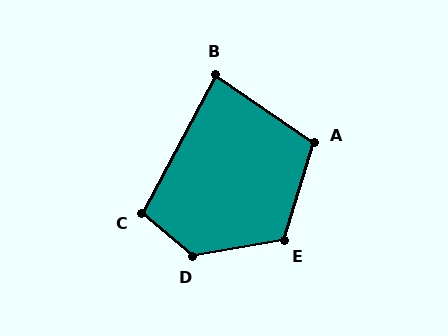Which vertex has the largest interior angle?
D, at approximately 129 degrees.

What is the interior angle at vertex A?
Approximately 107 degrees (obtuse).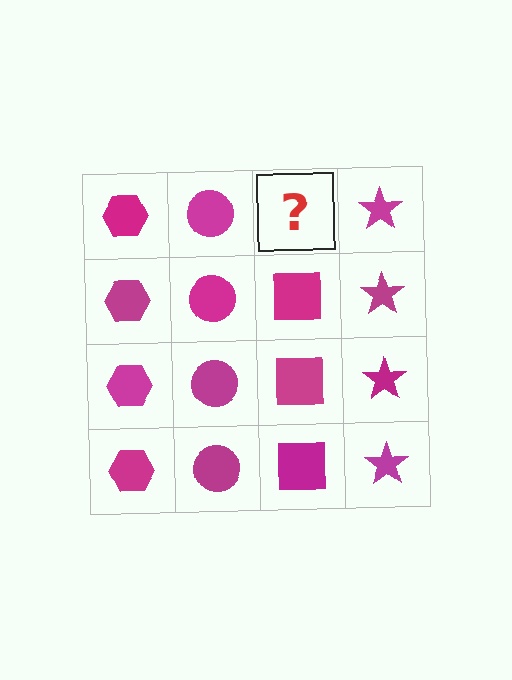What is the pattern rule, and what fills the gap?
The rule is that each column has a consistent shape. The gap should be filled with a magenta square.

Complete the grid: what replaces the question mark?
The question mark should be replaced with a magenta square.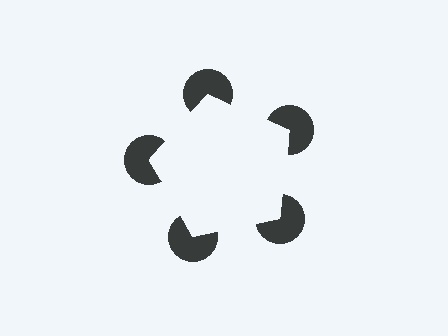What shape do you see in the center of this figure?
An illusory pentagon — its edges are inferred from the aligned wedge cuts in the pac-man discs, not physically drawn.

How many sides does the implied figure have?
5 sides.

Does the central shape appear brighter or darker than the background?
It typically appears slightly brighter than the background, even though no actual brightness change is drawn.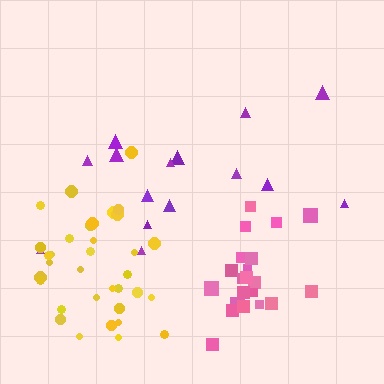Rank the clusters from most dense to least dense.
pink, yellow, purple.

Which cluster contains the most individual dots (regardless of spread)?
Yellow (34).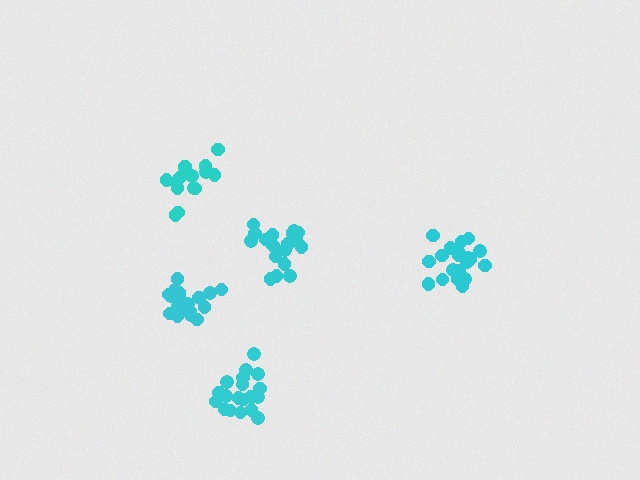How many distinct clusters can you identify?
There are 5 distinct clusters.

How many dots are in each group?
Group 1: 19 dots, Group 2: 20 dots, Group 3: 20 dots, Group 4: 15 dots, Group 5: 19 dots (93 total).